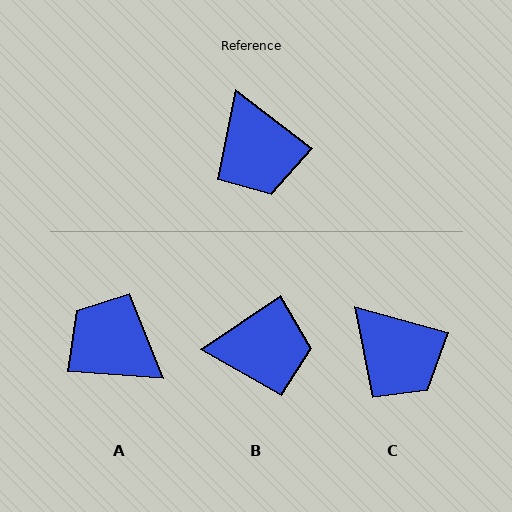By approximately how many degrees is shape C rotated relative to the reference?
Approximately 22 degrees counter-clockwise.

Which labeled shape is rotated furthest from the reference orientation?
A, about 147 degrees away.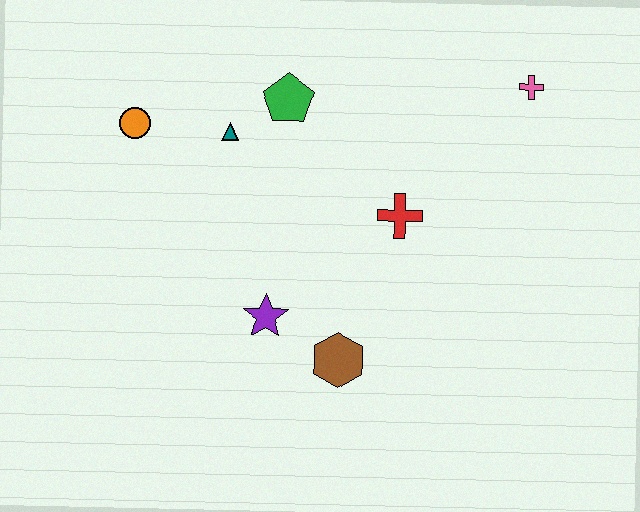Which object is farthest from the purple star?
The pink cross is farthest from the purple star.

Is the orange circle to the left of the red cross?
Yes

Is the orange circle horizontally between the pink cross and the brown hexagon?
No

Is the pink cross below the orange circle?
No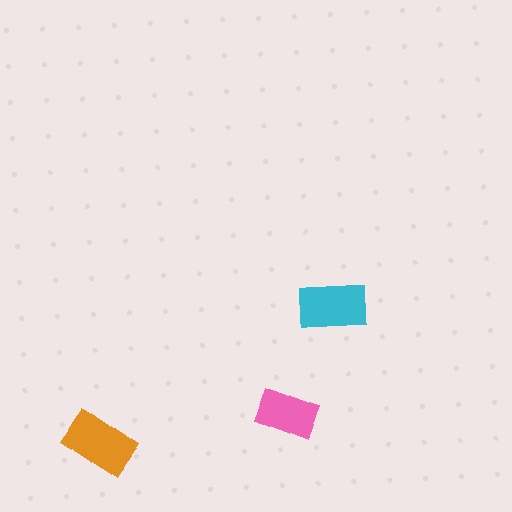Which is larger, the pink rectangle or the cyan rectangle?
The cyan one.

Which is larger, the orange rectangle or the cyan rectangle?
The orange one.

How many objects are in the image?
There are 3 objects in the image.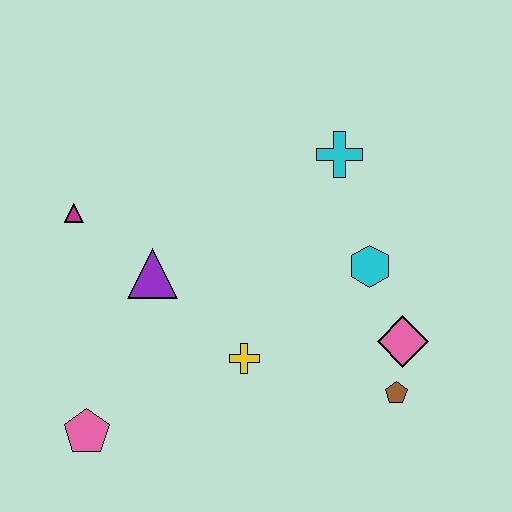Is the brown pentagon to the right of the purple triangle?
Yes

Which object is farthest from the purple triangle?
The brown pentagon is farthest from the purple triangle.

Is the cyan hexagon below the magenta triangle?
Yes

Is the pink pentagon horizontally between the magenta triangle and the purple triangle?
Yes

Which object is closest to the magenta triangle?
The purple triangle is closest to the magenta triangle.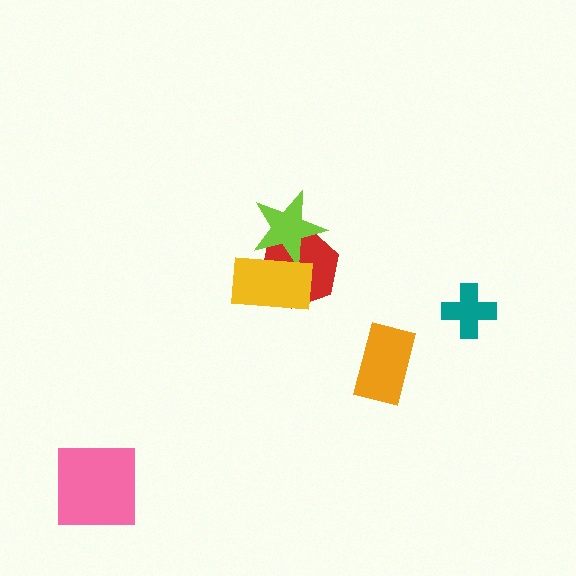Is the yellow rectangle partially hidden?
No, no other shape covers it.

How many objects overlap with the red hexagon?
2 objects overlap with the red hexagon.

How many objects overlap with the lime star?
2 objects overlap with the lime star.